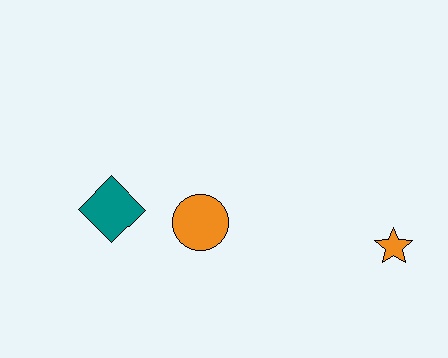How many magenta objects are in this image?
There are no magenta objects.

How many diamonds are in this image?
There is 1 diamond.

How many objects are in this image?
There are 3 objects.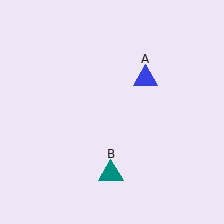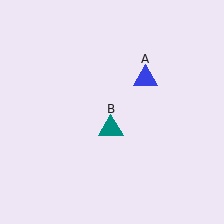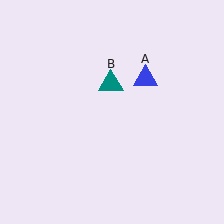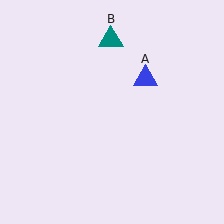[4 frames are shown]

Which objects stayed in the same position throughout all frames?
Blue triangle (object A) remained stationary.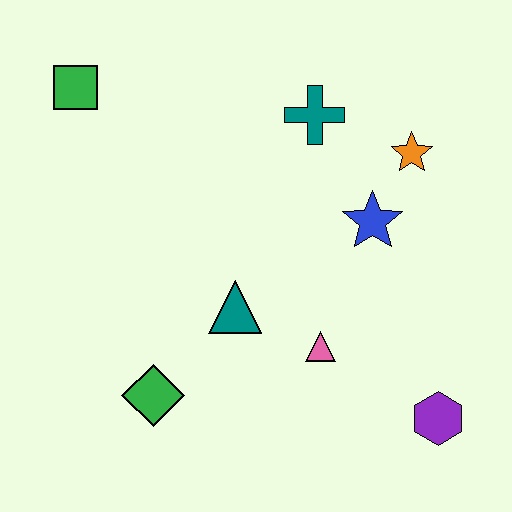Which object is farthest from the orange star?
The green diamond is farthest from the orange star.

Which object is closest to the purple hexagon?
The pink triangle is closest to the purple hexagon.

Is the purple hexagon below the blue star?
Yes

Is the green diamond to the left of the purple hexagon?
Yes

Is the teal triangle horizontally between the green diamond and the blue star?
Yes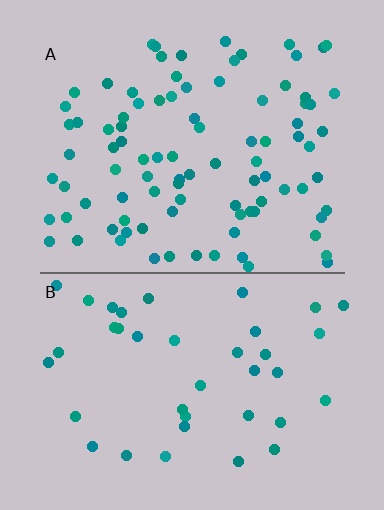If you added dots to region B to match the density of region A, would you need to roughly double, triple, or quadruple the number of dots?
Approximately double.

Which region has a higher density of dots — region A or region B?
A (the top).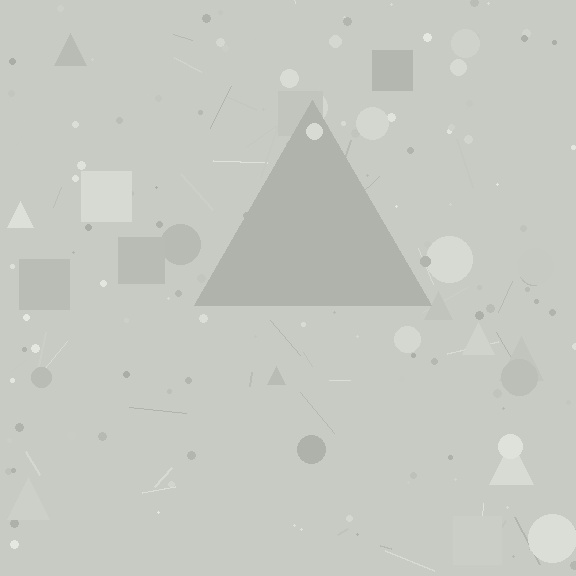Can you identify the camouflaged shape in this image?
The camouflaged shape is a triangle.